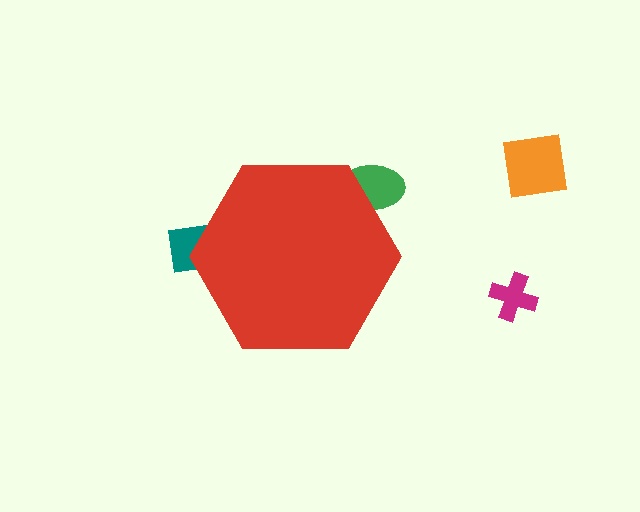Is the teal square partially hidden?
Yes, the teal square is partially hidden behind the red hexagon.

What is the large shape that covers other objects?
A red hexagon.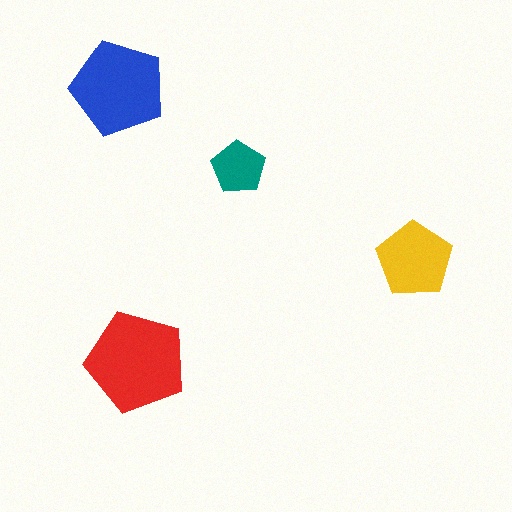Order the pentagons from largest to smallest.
the red one, the blue one, the yellow one, the teal one.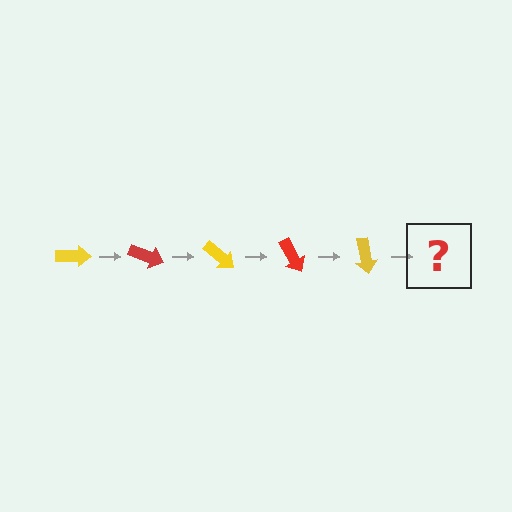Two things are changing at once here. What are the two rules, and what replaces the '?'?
The two rules are that it rotates 20 degrees each step and the color cycles through yellow and red. The '?' should be a red arrow, rotated 100 degrees from the start.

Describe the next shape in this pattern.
It should be a red arrow, rotated 100 degrees from the start.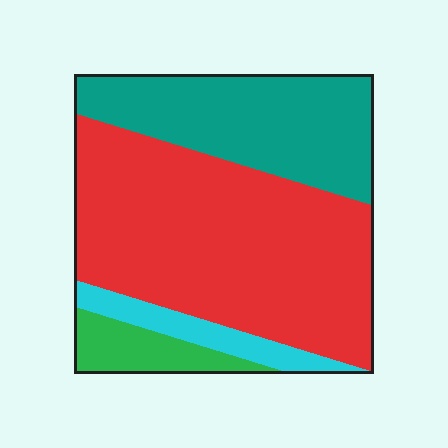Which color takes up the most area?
Red, at roughly 55%.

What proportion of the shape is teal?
Teal covers 28% of the shape.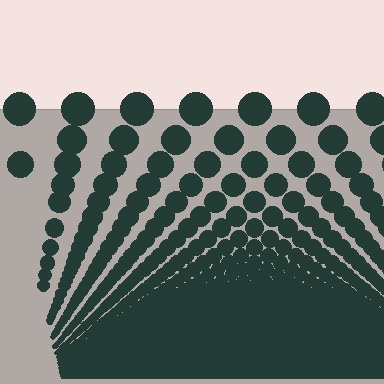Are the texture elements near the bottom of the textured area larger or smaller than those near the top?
Smaller. The gradient is inverted — elements near the bottom are smaller and denser.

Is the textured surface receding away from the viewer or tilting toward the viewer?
The surface appears to tilt toward the viewer. Texture elements get larger and sparser toward the top.